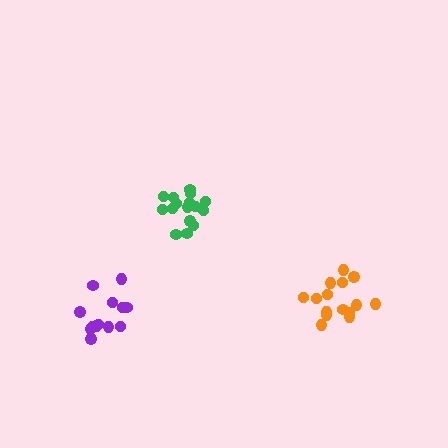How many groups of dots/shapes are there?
There are 3 groups.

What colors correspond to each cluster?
The clusters are colored: green, orange, purple.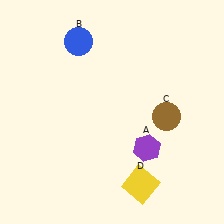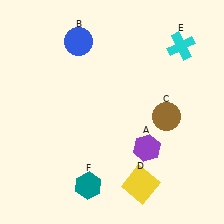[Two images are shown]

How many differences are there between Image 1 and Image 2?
There are 2 differences between the two images.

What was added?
A cyan cross (E), a teal hexagon (F) were added in Image 2.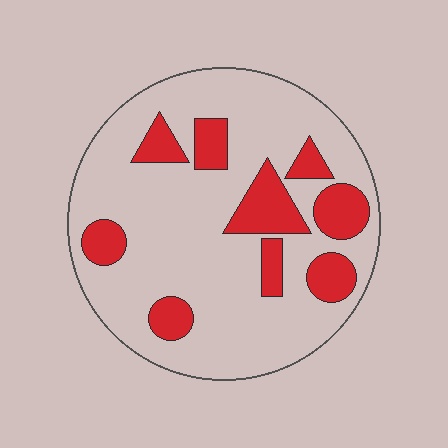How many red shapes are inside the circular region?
9.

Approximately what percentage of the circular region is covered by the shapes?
Approximately 20%.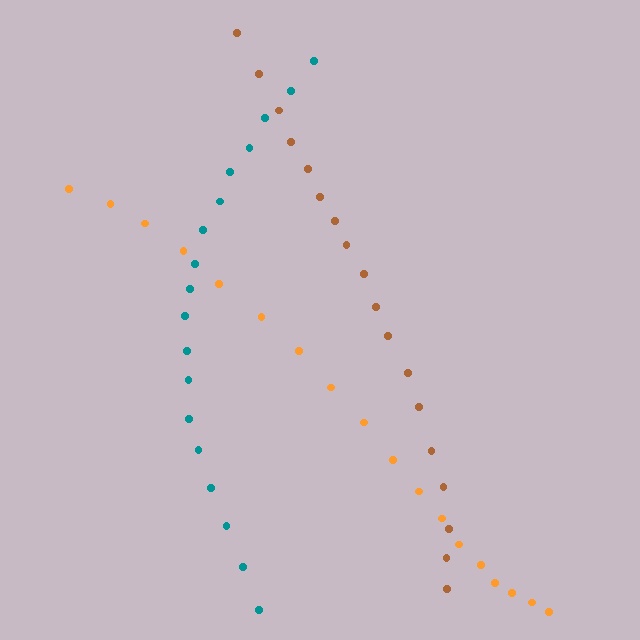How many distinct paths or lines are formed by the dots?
There are 3 distinct paths.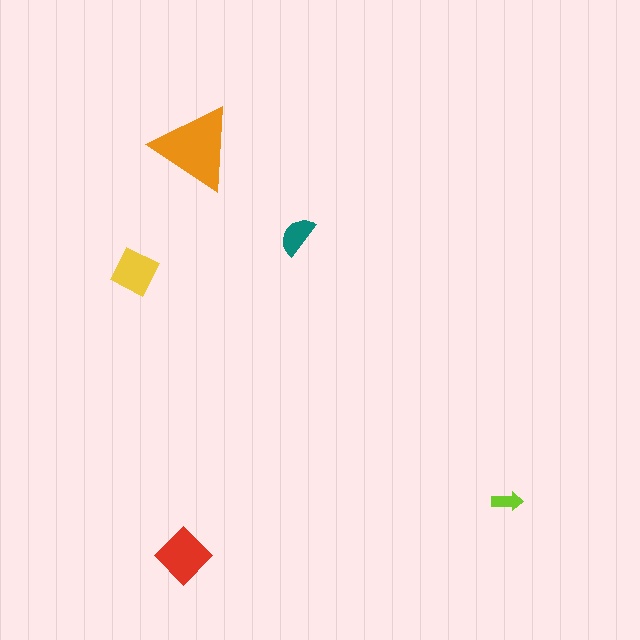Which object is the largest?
The orange triangle.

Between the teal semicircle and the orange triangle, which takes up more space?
The orange triangle.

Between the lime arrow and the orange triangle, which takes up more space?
The orange triangle.